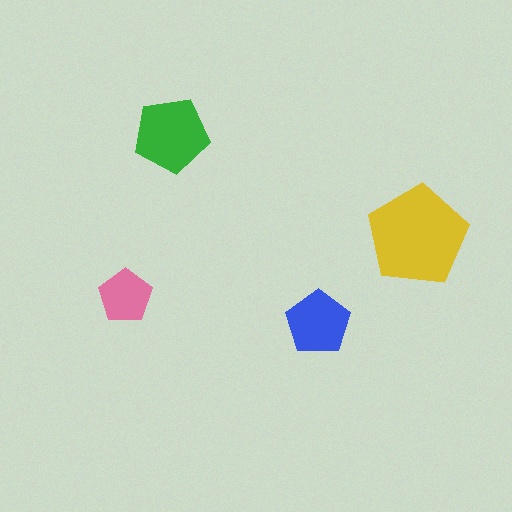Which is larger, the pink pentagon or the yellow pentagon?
The yellow one.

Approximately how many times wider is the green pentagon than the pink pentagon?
About 1.5 times wider.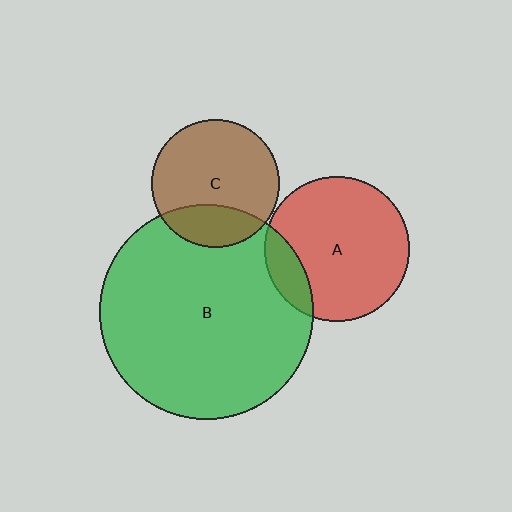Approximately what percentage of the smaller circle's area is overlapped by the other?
Approximately 25%.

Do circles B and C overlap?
Yes.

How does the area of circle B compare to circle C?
Approximately 2.8 times.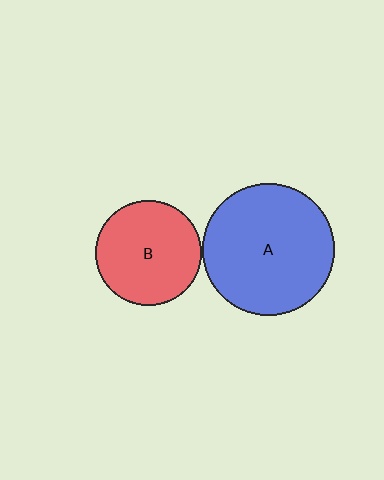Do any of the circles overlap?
No, none of the circles overlap.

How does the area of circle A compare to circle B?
Approximately 1.5 times.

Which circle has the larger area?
Circle A (blue).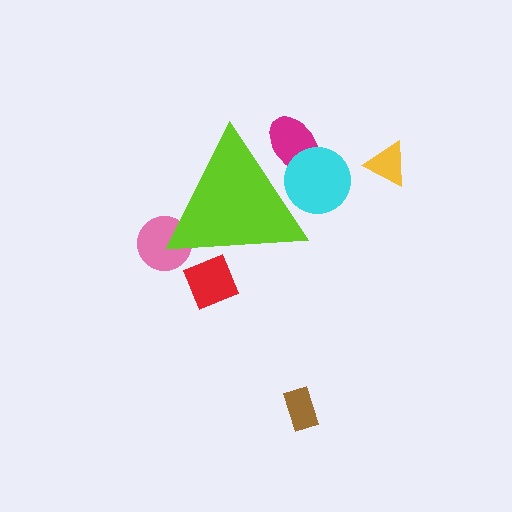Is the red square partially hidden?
Yes, the red square is partially hidden behind the lime triangle.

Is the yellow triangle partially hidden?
No, the yellow triangle is fully visible.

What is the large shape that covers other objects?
A lime triangle.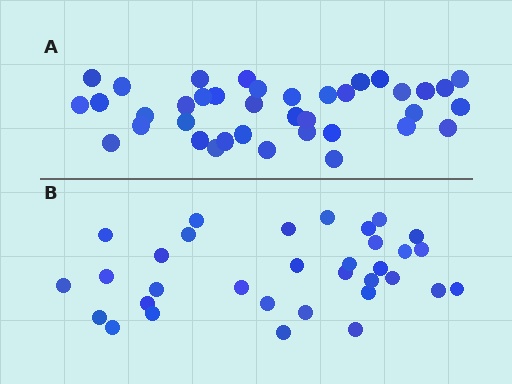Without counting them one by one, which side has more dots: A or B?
Region A (the top region) has more dots.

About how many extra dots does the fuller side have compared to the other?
Region A has about 5 more dots than region B.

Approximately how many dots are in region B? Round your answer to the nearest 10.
About 30 dots. (The exact count is 33, which rounds to 30.)